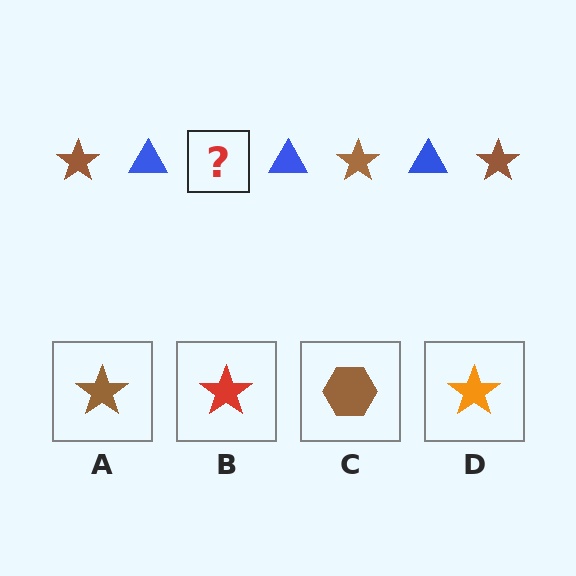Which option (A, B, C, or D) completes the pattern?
A.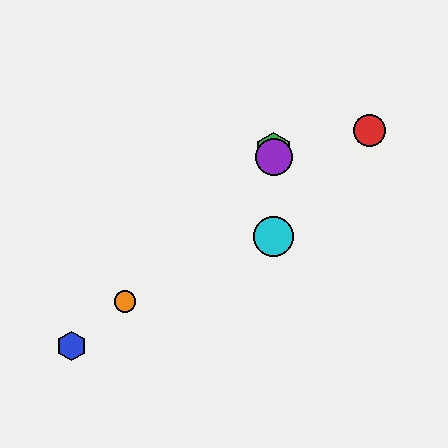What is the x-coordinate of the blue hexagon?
The blue hexagon is at x≈72.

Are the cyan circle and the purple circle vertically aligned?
Yes, both are at x≈274.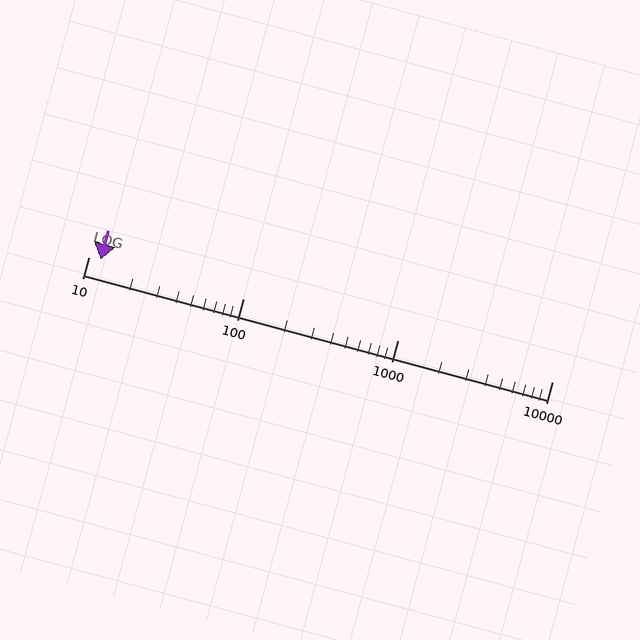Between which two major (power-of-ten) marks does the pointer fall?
The pointer is between 10 and 100.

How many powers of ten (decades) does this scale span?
The scale spans 3 decades, from 10 to 10000.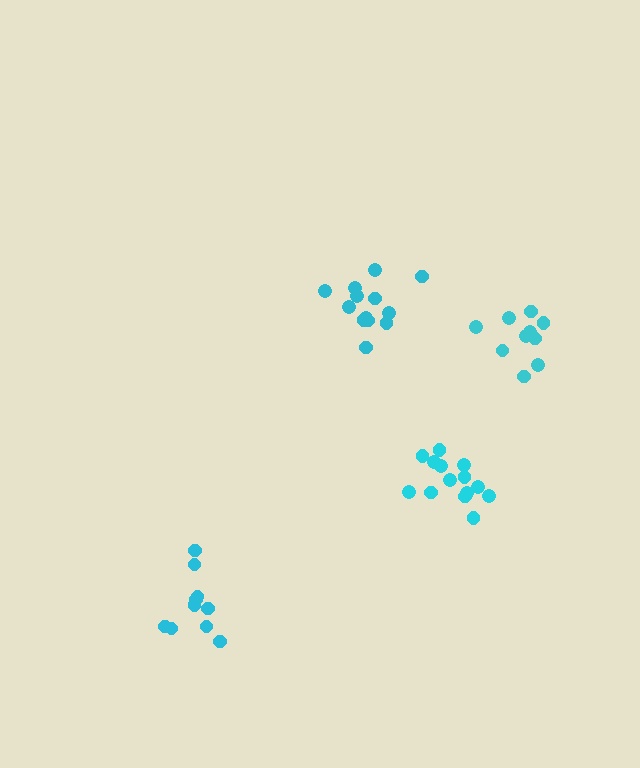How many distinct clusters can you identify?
There are 4 distinct clusters.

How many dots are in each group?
Group 1: 10 dots, Group 2: 10 dots, Group 3: 13 dots, Group 4: 14 dots (47 total).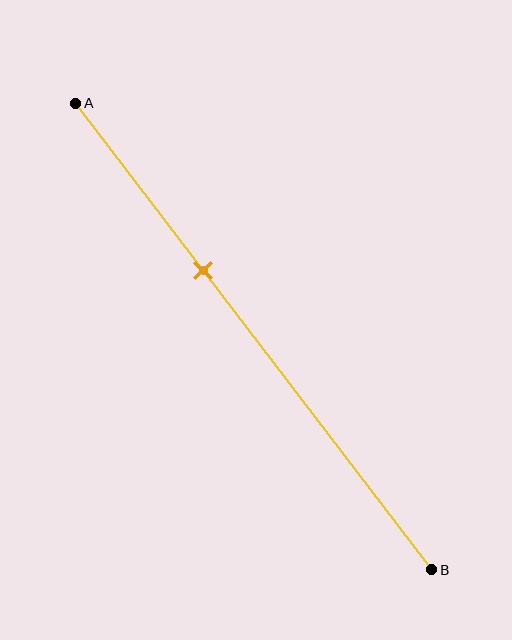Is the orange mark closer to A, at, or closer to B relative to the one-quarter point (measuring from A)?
The orange mark is closer to point B than the one-quarter point of segment AB.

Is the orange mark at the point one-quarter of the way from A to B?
No, the mark is at about 35% from A, not at the 25% one-quarter point.